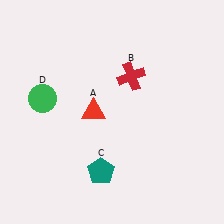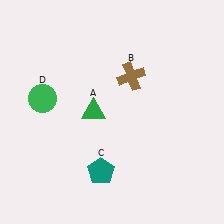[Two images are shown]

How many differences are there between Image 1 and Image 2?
There are 2 differences between the two images.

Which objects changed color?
A changed from red to green. B changed from red to brown.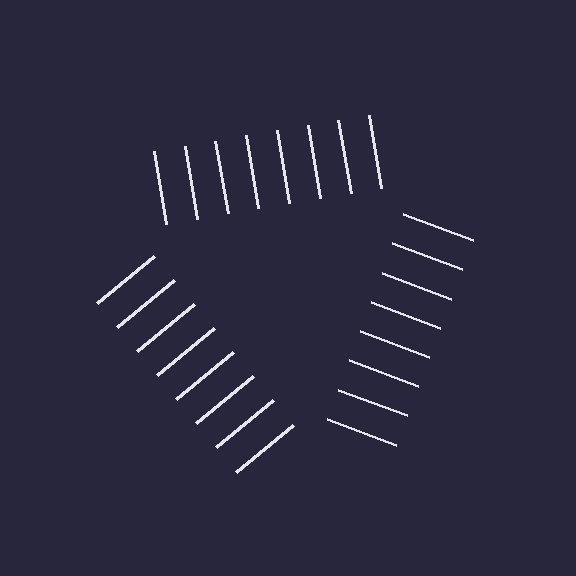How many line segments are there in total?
24 — 8 along each of the 3 edges.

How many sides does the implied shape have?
3 sides — the line-ends trace a triangle.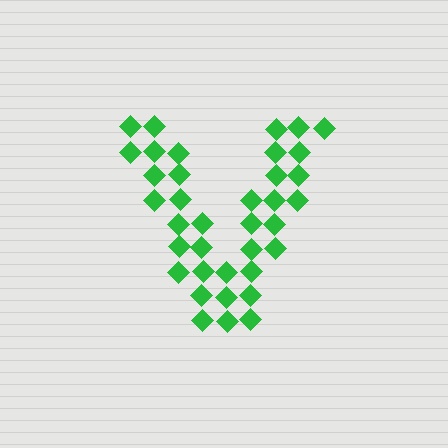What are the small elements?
The small elements are diamonds.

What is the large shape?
The large shape is the letter V.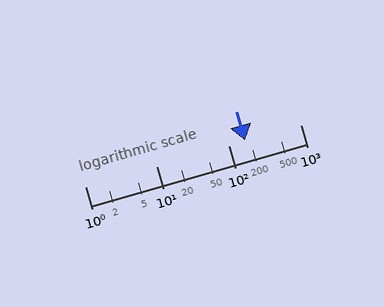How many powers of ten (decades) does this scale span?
The scale spans 3 decades, from 1 to 1000.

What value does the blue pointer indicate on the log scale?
The pointer indicates approximately 170.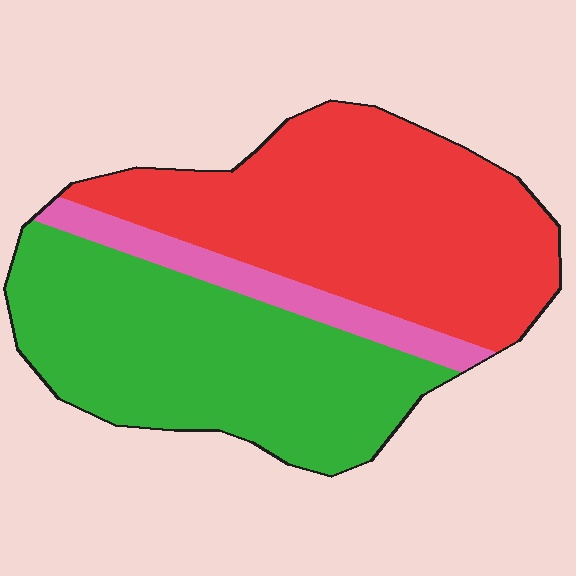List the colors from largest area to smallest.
From largest to smallest: red, green, pink.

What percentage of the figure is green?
Green takes up between a quarter and a half of the figure.